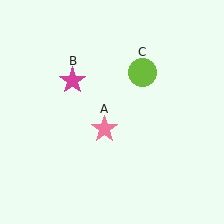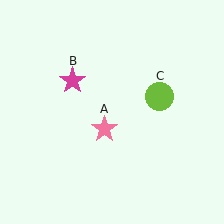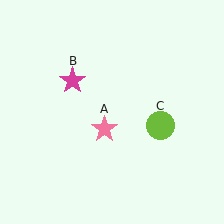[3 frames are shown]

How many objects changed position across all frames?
1 object changed position: lime circle (object C).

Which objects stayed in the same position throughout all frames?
Pink star (object A) and magenta star (object B) remained stationary.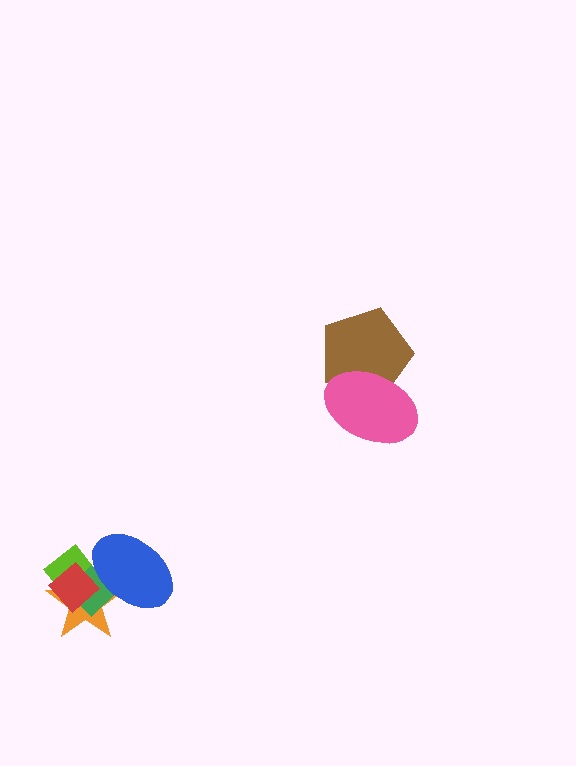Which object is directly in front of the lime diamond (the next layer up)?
The green diamond is directly in front of the lime diamond.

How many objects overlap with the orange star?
4 objects overlap with the orange star.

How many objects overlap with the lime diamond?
4 objects overlap with the lime diamond.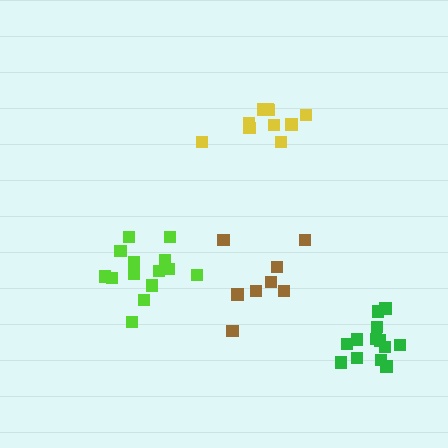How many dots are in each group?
Group 1: 8 dots, Group 2: 13 dots, Group 3: 11 dots, Group 4: 14 dots (46 total).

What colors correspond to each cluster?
The clusters are colored: brown, green, yellow, lime.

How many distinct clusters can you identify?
There are 4 distinct clusters.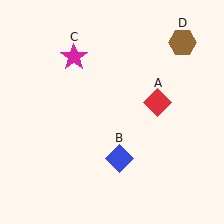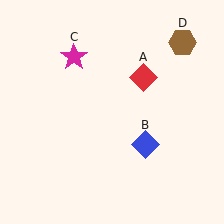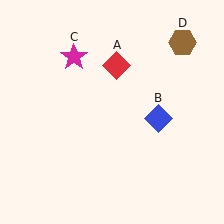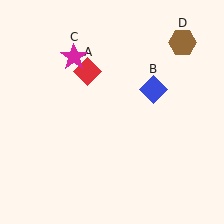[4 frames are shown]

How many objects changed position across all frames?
2 objects changed position: red diamond (object A), blue diamond (object B).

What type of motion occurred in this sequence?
The red diamond (object A), blue diamond (object B) rotated counterclockwise around the center of the scene.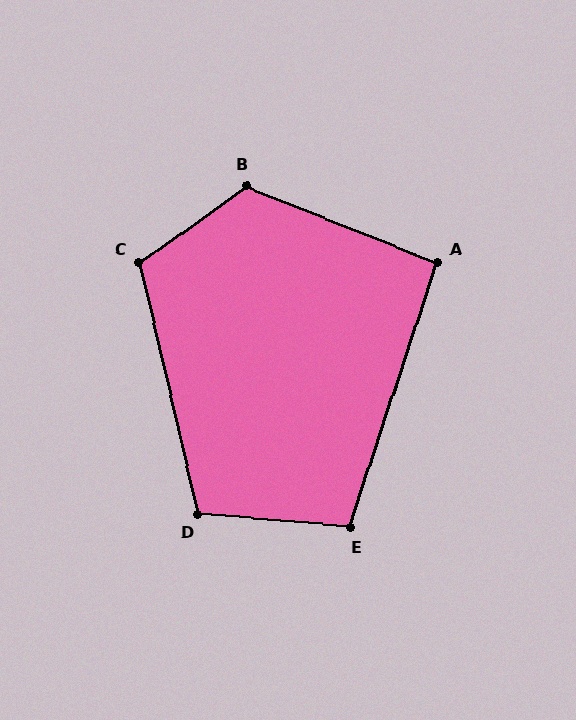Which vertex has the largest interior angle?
B, at approximately 123 degrees.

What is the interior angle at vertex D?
Approximately 108 degrees (obtuse).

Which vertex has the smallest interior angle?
A, at approximately 94 degrees.